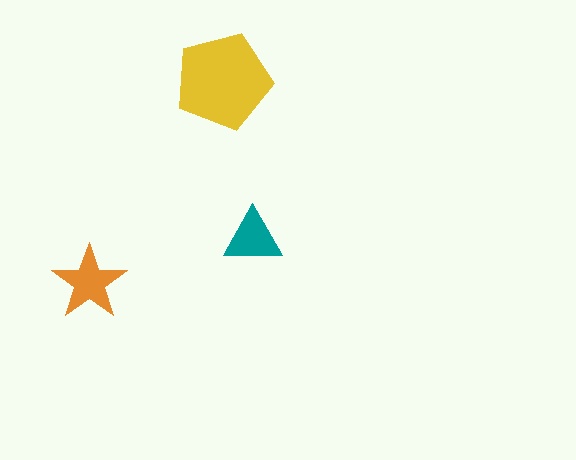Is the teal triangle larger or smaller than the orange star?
Smaller.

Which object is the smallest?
The teal triangle.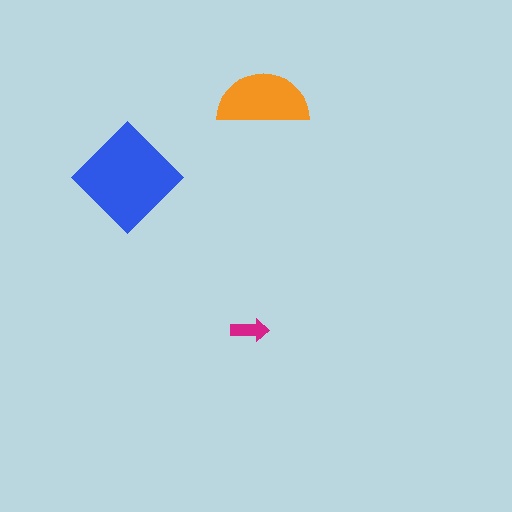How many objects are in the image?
There are 3 objects in the image.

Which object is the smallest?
The magenta arrow.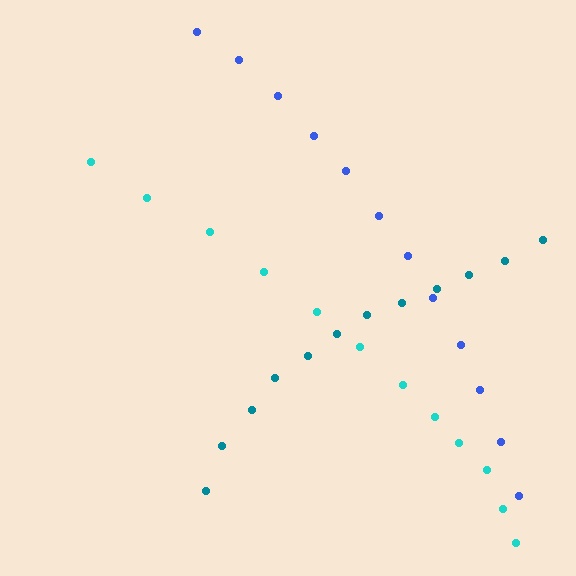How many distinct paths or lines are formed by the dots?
There are 3 distinct paths.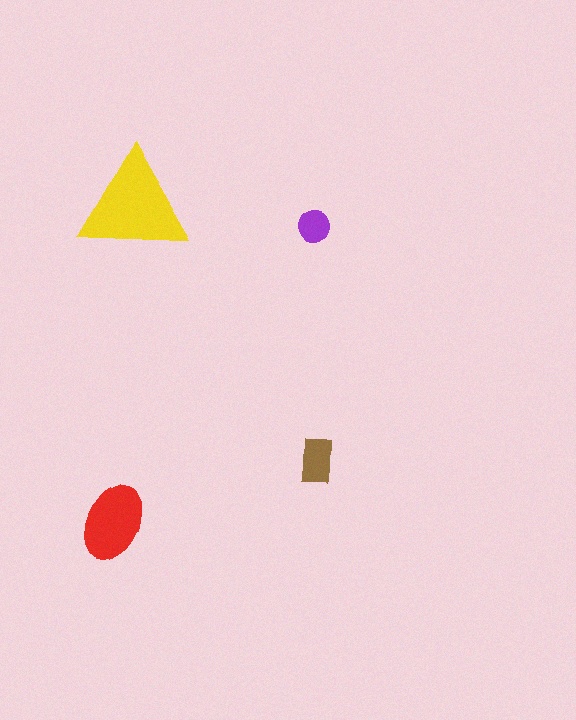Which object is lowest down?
The red ellipse is bottommost.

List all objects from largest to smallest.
The yellow triangle, the red ellipse, the brown rectangle, the purple circle.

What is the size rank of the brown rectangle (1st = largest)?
3rd.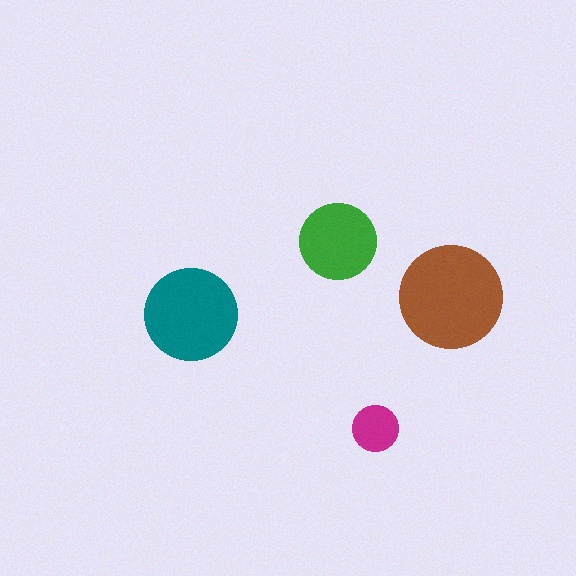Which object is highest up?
The green circle is topmost.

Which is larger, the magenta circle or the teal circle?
The teal one.